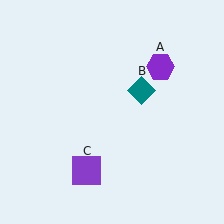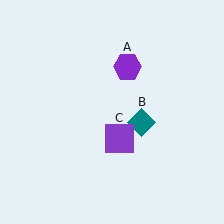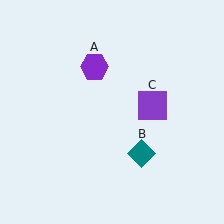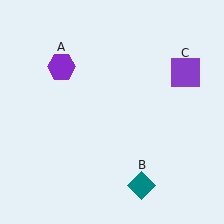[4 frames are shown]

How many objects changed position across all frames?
3 objects changed position: purple hexagon (object A), teal diamond (object B), purple square (object C).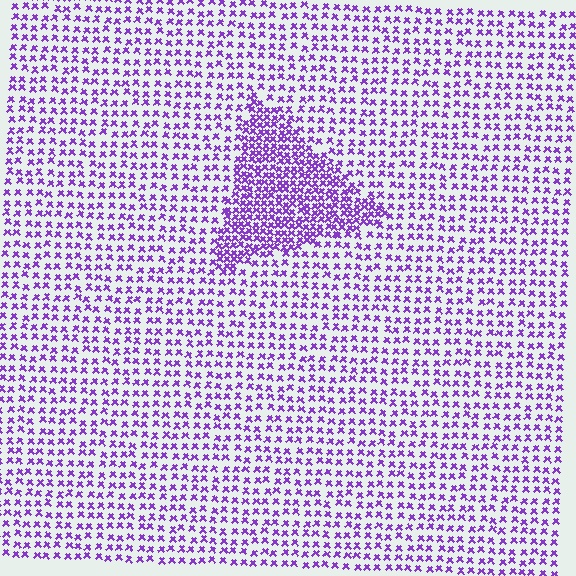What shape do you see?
I see a triangle.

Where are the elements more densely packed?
The elements are more densely packed inside the triangle boundary.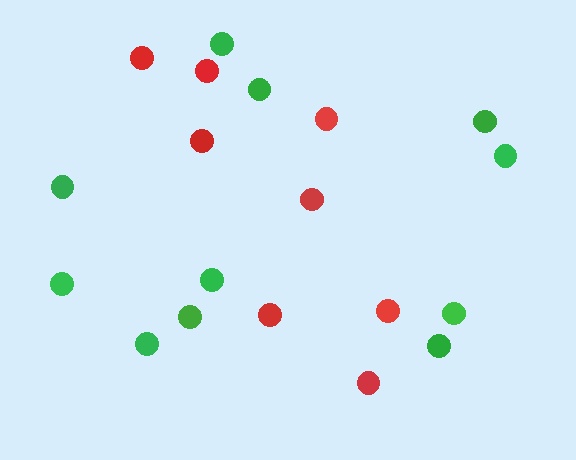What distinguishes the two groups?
There are 2 groups: one group of red circles (8) and one group of green circles (11).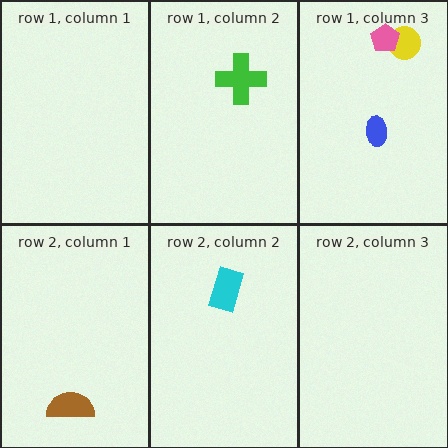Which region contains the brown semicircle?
The row 2, column 1 region.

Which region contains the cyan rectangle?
The row 2, column 2 region.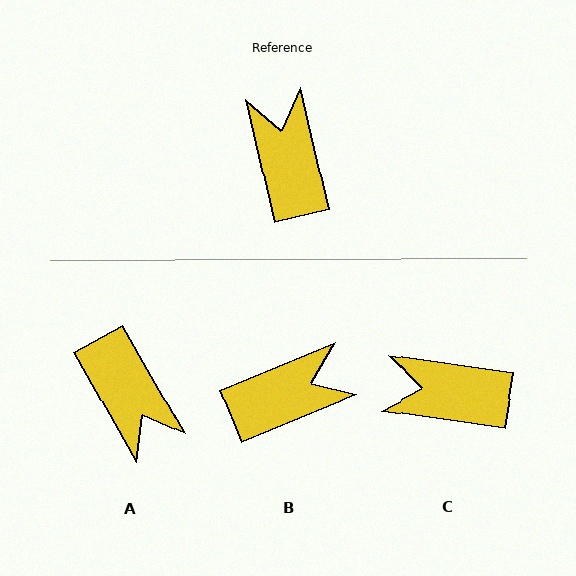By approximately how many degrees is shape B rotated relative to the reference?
Approximately 80 degrees clockwise.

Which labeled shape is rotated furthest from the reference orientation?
A, about 163 degrees away.